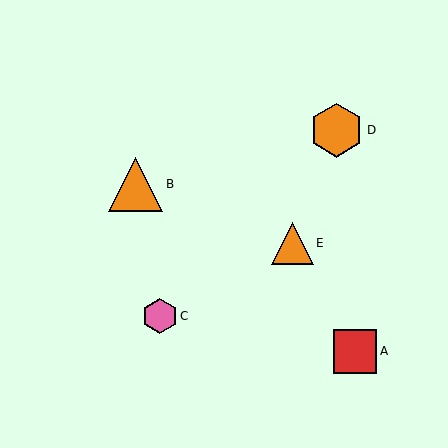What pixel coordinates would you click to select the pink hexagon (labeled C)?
Click at (160, 316) to select the pink hexagon C.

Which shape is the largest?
The orange triangle (labeled B) is the largest.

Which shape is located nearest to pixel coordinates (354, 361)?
The red square (labeled A) at (355, 351) is nearest to that location.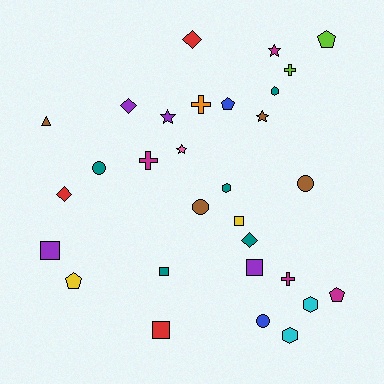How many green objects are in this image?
There are no green objects.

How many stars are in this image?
There are 4 stars.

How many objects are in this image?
There are 30 objects.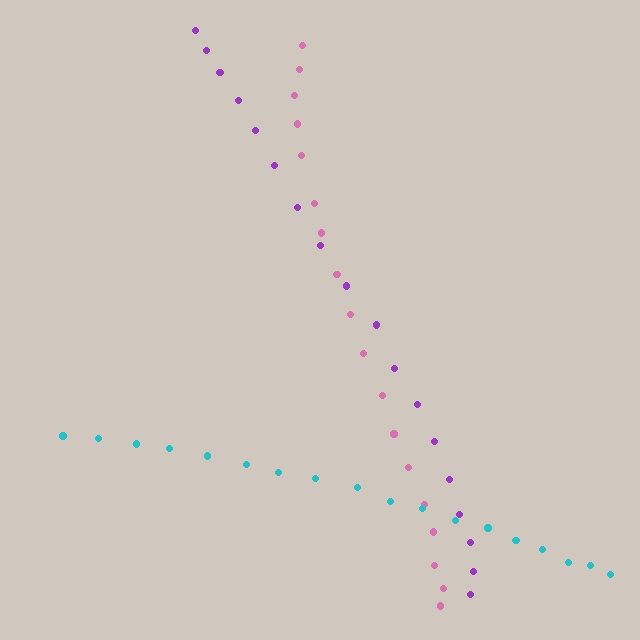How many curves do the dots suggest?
There are 3 distinct paths.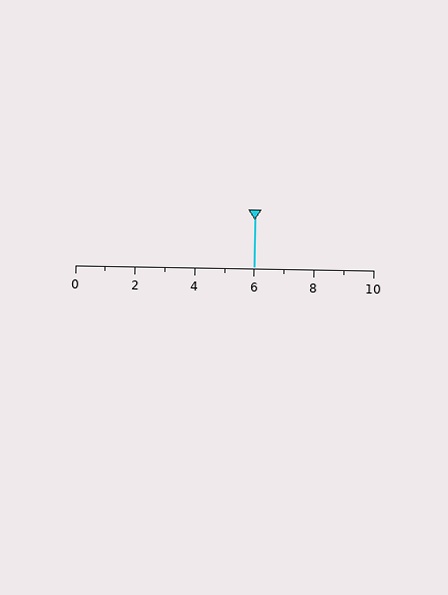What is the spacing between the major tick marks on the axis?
The major ticks are spaced 2 apart.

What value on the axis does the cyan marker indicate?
The marker indicates approximately 6.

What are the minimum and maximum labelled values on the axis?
The axis runs from 0 to 10.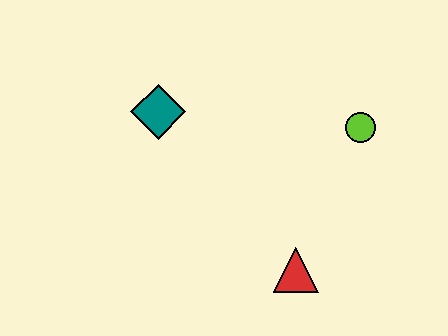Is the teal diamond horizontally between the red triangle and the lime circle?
No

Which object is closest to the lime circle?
The red triangle is closest to the lime circle.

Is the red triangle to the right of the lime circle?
No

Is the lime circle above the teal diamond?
No